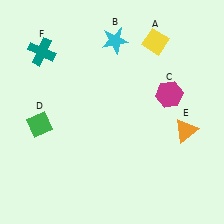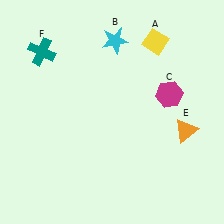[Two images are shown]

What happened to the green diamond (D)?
The green diamond (D) was removed in Image 2. It was in the bottom-left area of Image 1.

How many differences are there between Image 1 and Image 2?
There is 1 difference between the two images.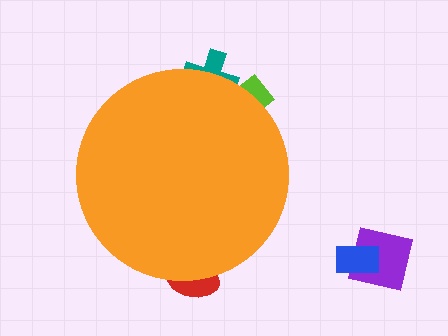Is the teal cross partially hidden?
Yes, the teal cross is partially hidden behind the orange circle.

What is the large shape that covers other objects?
An orange circle.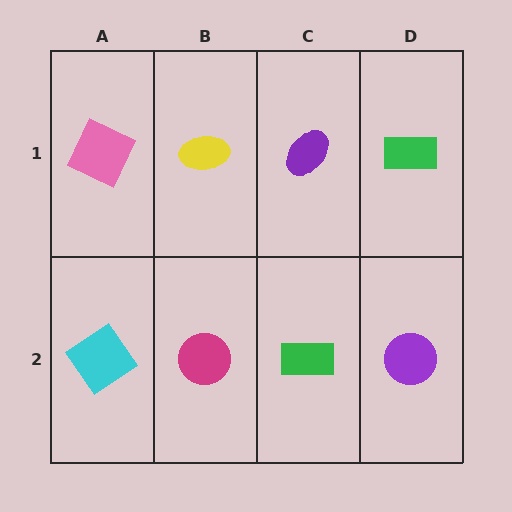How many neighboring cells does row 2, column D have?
2.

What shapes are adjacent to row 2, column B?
A yellow ellipse (row 1, column B), a cyan diamond (row 2, column A), a green rectangle (row 2, column C).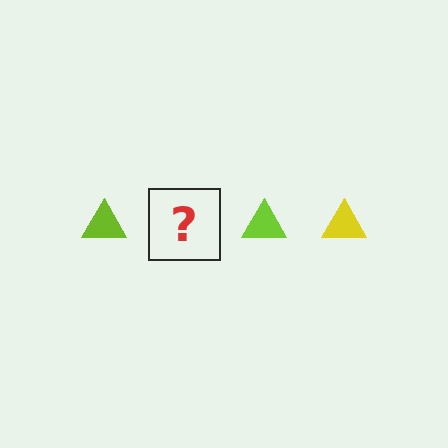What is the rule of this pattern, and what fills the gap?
The rule is that the pattern cycles through lime, yellow triangles. The gap should be filled with a yellow triangle.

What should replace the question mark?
The question mark should be replaced with a yellow triangle.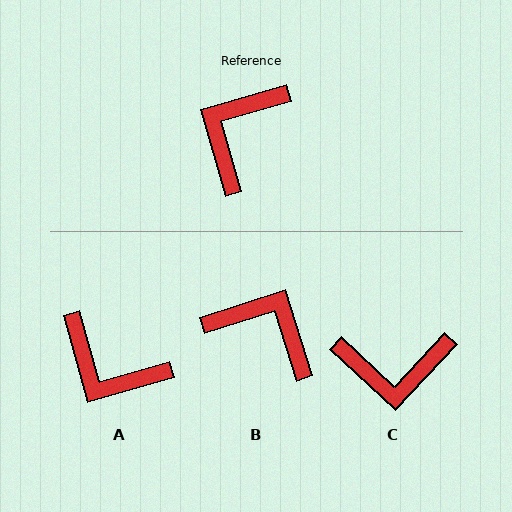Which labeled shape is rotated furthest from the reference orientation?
C, about 121 degrees away.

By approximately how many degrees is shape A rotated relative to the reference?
Approximately 90 degrees counter-clockwise.